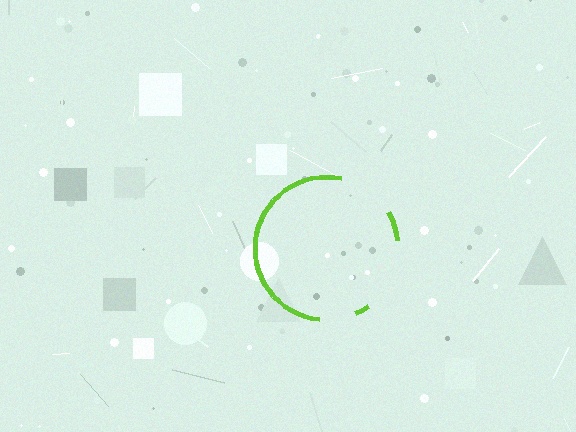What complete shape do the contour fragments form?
The contour fragments form a circle.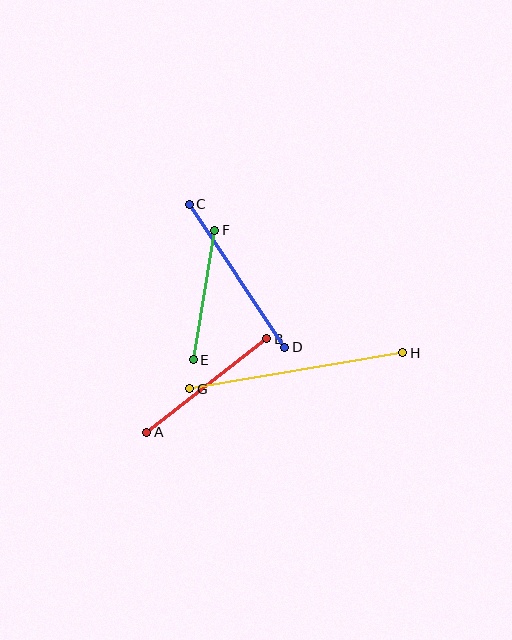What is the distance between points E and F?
The distance is approximately 131 pixels.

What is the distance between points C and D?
The distance is approximately 172 pixels.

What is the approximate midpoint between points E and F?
The midpoint is at approximately (204, 295) pixels.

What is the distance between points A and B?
The distance is approximately 152 pixels.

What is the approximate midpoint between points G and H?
The midpoint is at approximately (296, 371) pixels.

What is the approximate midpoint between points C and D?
The midpoint is at approximately (237, 276) pixels.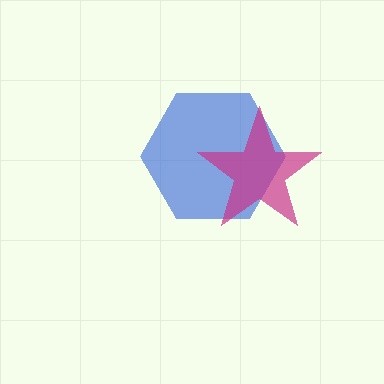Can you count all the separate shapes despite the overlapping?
Yes, there are 2 separate shapes.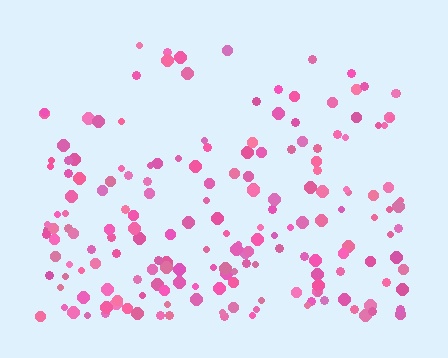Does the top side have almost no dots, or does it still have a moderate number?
Still a moderate number, just noticeably fewer than the bottom.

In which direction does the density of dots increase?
From top to bottom, with the bottom side densest.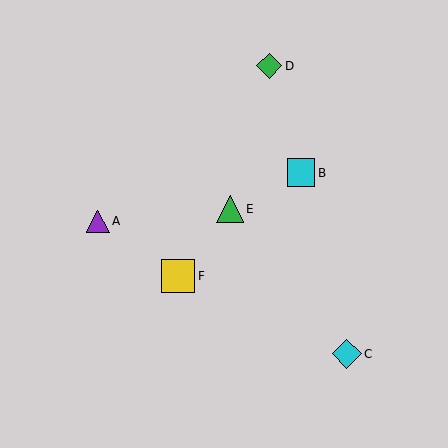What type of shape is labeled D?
Shape D is a green diamond.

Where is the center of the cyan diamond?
The center of the cyan diamond is at (347, 354).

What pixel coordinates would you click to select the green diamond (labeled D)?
Click at (269, 66) to select the green diamond D.